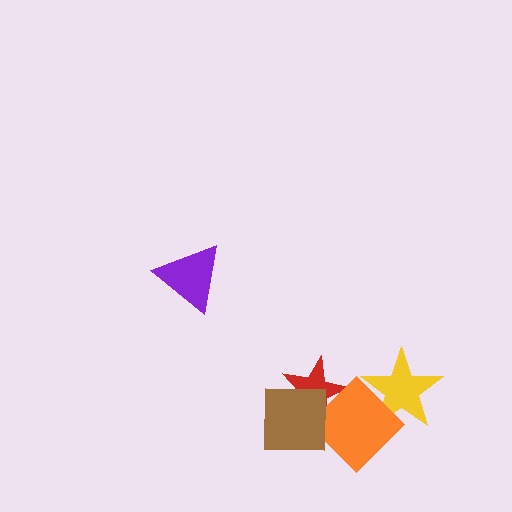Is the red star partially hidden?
Yes, it is partially covered by another shape.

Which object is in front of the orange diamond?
The brown square is in front of the orange diamond.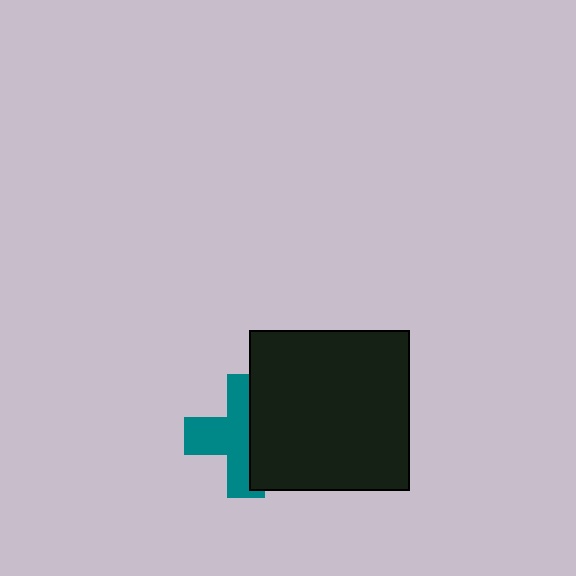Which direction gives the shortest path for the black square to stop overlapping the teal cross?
Moving right gives the shortest separation.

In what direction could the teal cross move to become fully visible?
The teal cross could move left. That would shift it out from behind the black square entirely.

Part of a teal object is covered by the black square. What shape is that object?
It is a cross.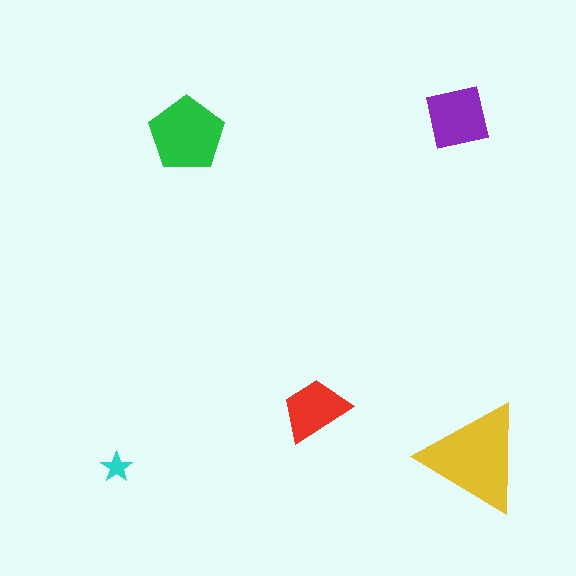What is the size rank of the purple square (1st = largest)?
3rd.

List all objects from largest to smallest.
The yellow triangle, the green pentagon, the purple square, the red trapezoid, the cyan star.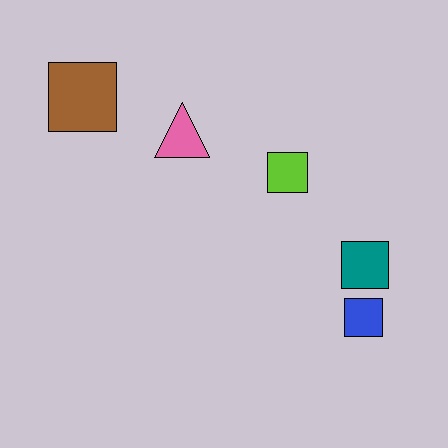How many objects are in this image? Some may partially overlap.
There are 5 objects.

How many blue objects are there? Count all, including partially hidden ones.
There is 1 blue object.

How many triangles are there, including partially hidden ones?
There is 1 triangle.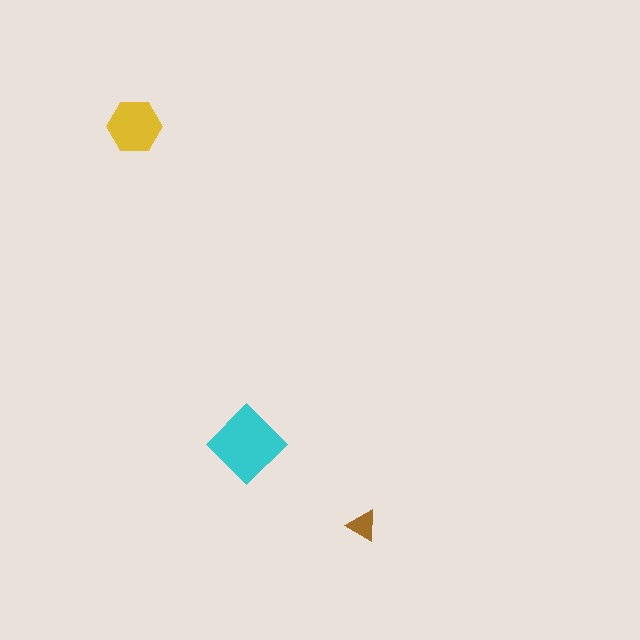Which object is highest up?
The yellow hexagon is topmost.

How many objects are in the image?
There are 3 objects in the image.